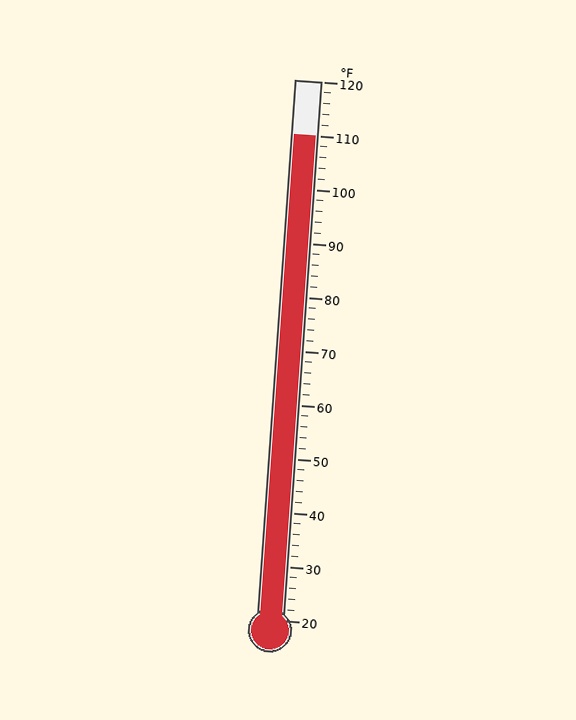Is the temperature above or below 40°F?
The temperature is above 40°F.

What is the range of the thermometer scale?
The thermometer scale ranges from 20°F to 120°F.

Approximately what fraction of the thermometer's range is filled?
The thermometer is filled to approximately 90% of its range.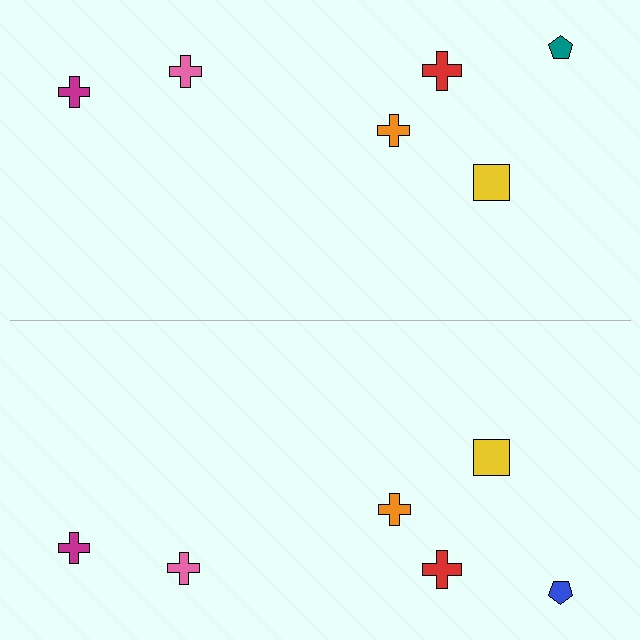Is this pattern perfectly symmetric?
No, the pattern is not perfectly symmetric. The blue pentagon on the bottom side breaks the symmetry — its mirror counterpart is teal.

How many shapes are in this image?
There are 12 shapes in this image.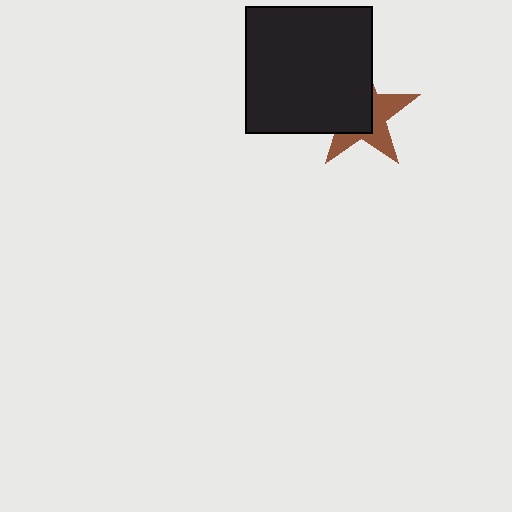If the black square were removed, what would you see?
You would see the complete brown star.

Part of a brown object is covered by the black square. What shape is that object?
It is a star.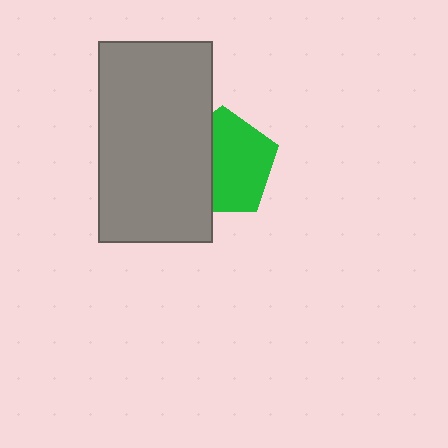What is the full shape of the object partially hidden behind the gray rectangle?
The partially hidden object is a green pentagon.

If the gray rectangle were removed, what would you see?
You would see the complete green pentagon.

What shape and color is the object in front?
The object in front is a gray rectangle.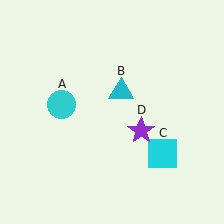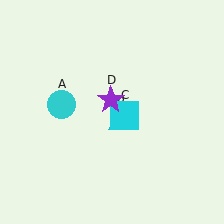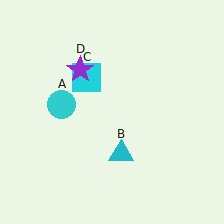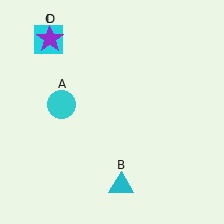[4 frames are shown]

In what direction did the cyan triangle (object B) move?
The cyan triangle (object B) moved down.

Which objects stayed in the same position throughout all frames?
Cyan circle (object A) remained stationary.